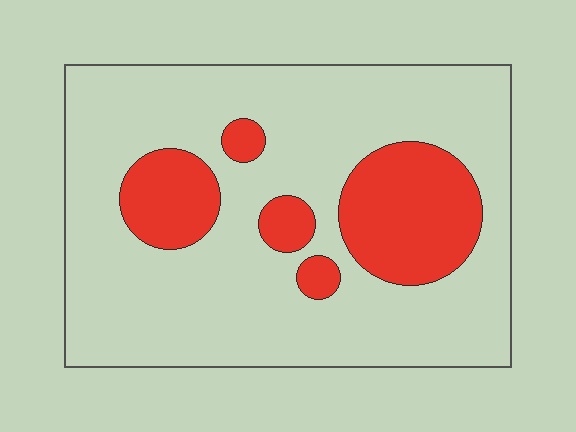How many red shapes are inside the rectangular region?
5.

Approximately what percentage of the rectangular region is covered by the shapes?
Approximately 20%.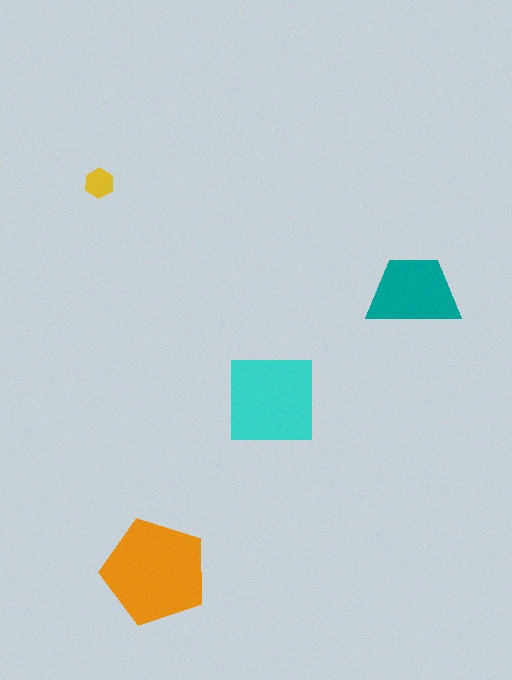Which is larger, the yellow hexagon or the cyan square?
The cyan square.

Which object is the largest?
The orange pentagon.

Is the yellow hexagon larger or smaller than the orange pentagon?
Smaller.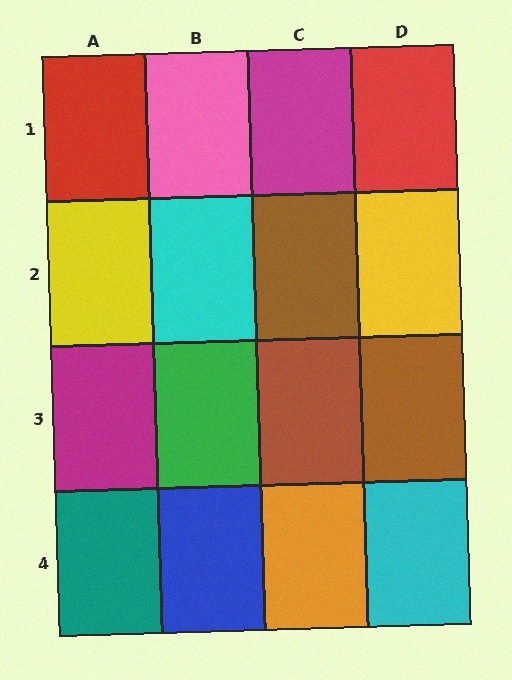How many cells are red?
2 cells are red.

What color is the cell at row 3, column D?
Brown.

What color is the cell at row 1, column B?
Pink.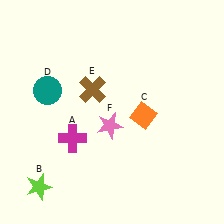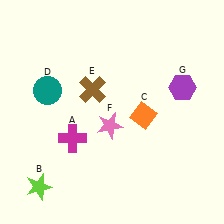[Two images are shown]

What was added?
A purple hexagon (G) was added in Image 2.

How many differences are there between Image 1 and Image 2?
There is 1 difference between the two images.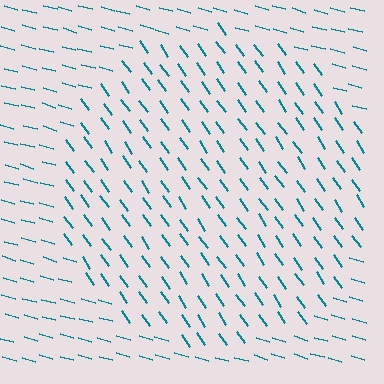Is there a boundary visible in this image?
Yes, there is a texture boundary formed by a change in line orientation.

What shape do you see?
I see a circle.